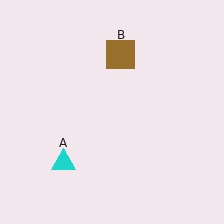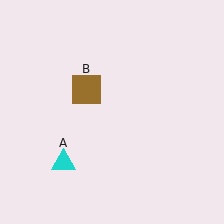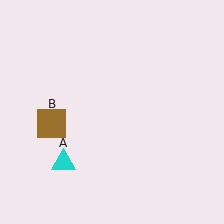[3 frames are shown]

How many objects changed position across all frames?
1 object changed position: brown square (object B).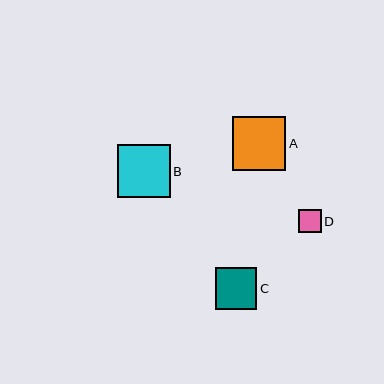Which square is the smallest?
Square D is the smallest with a size of approximately 23 pixels.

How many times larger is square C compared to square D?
Square C is approximately 1.9 times the size of square D.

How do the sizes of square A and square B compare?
Square A and square B are approximately the same size.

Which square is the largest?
Square A is the largest with a size of approximately 54 pixels.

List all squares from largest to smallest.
From largest to smallest: A, B, C, D.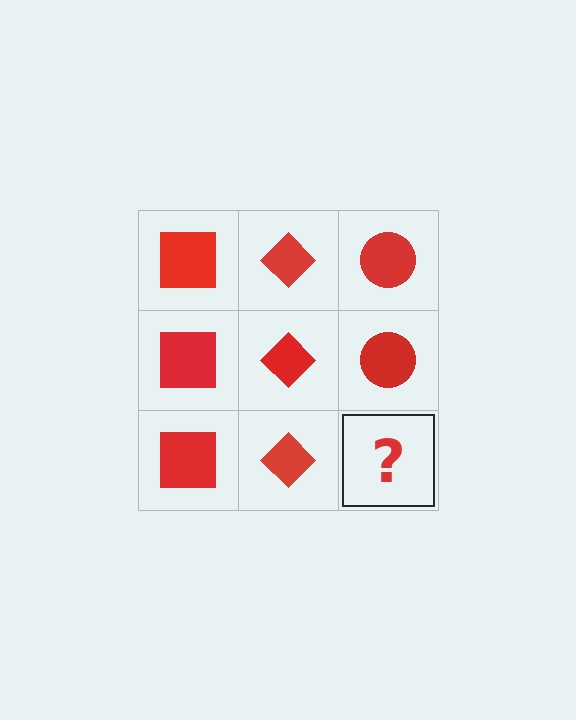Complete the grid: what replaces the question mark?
The question mark should be replaced with a red circle.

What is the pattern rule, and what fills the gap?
The rule is that each column has a consistent shape. The gap should be filled with a red circle.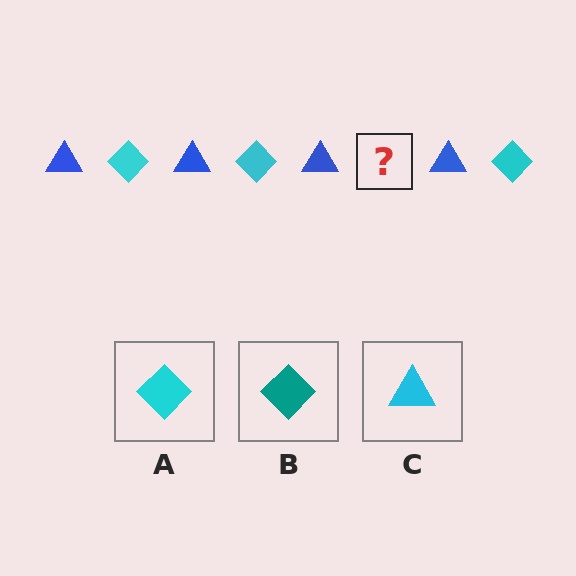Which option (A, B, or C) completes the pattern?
A.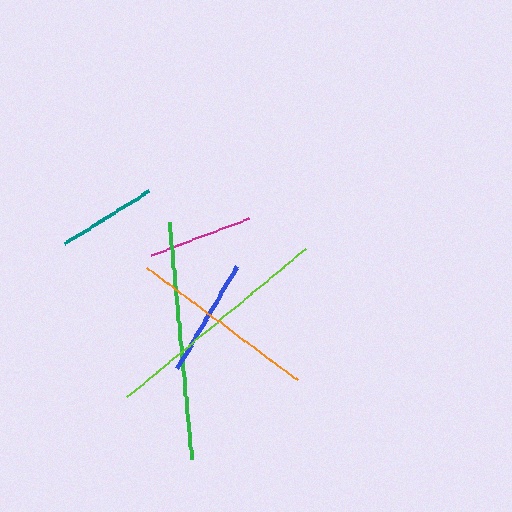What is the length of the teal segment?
The teal segment is approximately 99 pixels long.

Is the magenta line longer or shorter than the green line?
The green line is longer than the magenta line.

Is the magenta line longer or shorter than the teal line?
The magenta line is longer than the teal line.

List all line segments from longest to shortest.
From longest to shortest: green, lime, orange, blue, magenta, teal.